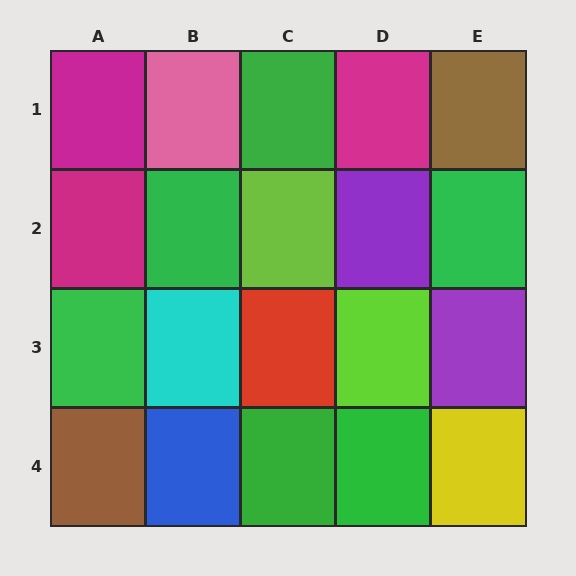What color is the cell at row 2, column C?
Lime.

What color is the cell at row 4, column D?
Green.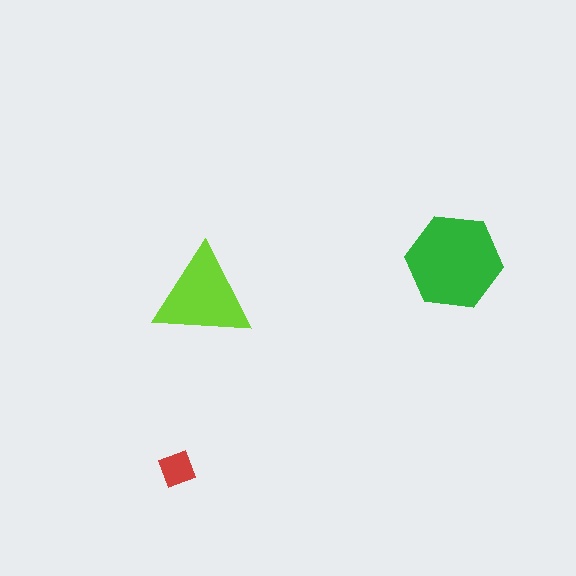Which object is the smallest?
The red diamond.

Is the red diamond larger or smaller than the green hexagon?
Smaller.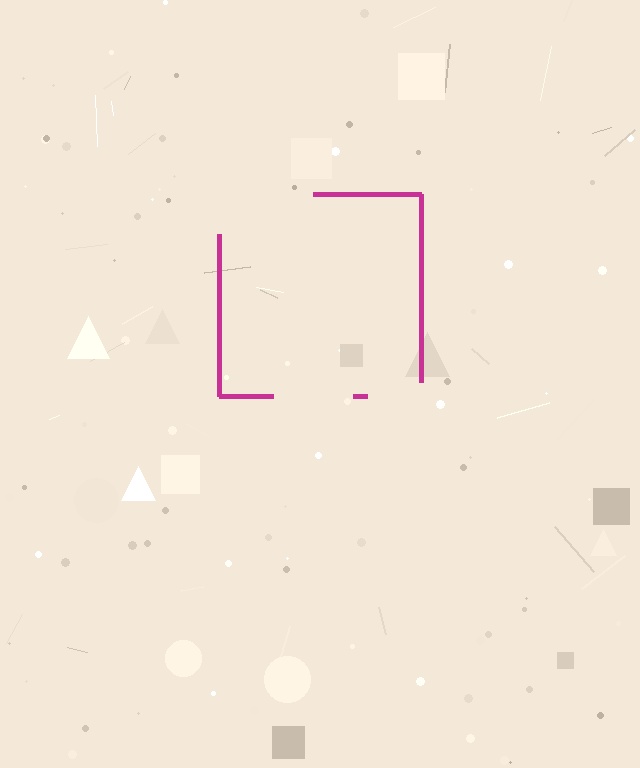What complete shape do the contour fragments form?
The contour fragments form a square.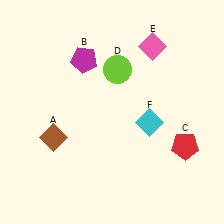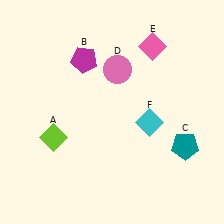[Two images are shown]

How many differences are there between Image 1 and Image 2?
There are 3 differences between the two images.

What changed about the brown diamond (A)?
In Image 1, A is brown. In Image 2, it changed to lime.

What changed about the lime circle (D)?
In Image 1, D is lime. In Image 2, it changed to pink.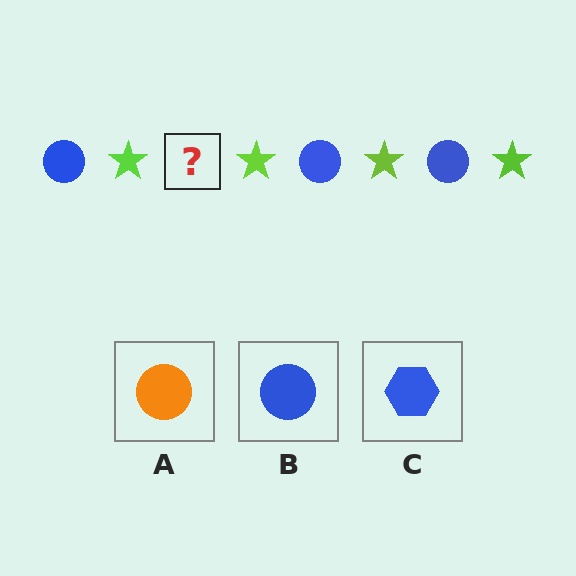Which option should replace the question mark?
Option B.